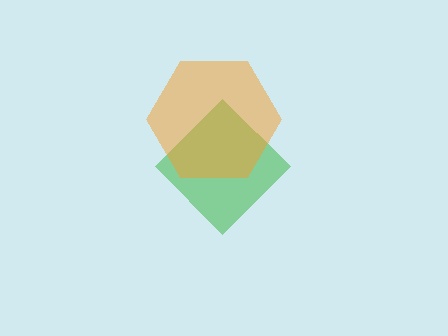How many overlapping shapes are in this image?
There are 2 overlapping shapes in the image.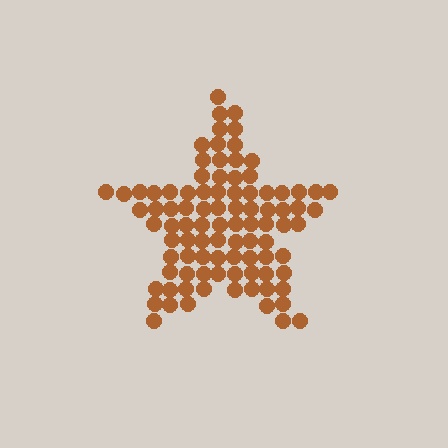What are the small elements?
The small elements are circles.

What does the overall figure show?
The overall figure shows a star.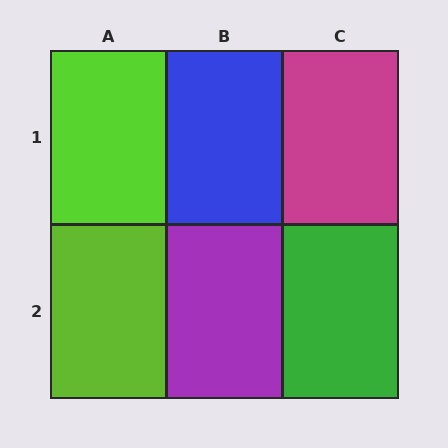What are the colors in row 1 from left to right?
Lime, blue, magenta.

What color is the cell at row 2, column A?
Lime.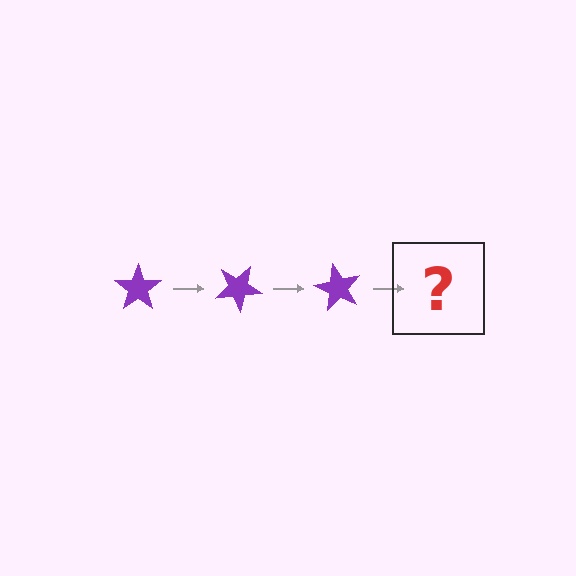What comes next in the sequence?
The next element should be a purple star rotated 90 degrees.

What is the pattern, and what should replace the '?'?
The pattern is that the star rotates 30 degrees each step. The '?' should be a purple star rotated 90 degrees.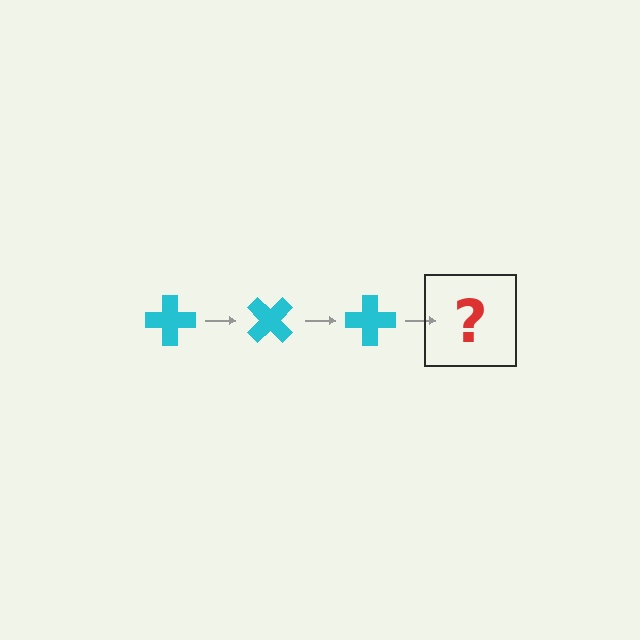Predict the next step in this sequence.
The next step is a cyan cross rotated 135 degrees.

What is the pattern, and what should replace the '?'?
The pattern is that the cross rotates 45 degrees each step. The '?' should be a cyan cross rotated 135 degrees.